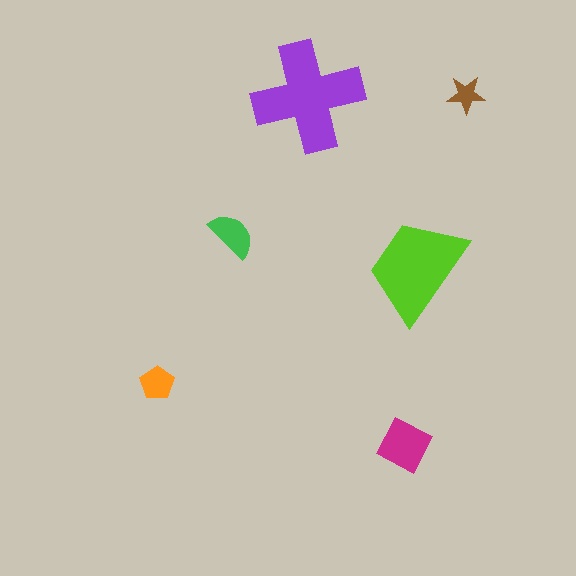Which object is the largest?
The purple cross.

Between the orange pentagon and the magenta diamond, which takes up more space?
The magenta diamond.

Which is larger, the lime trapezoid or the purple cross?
The purple cross.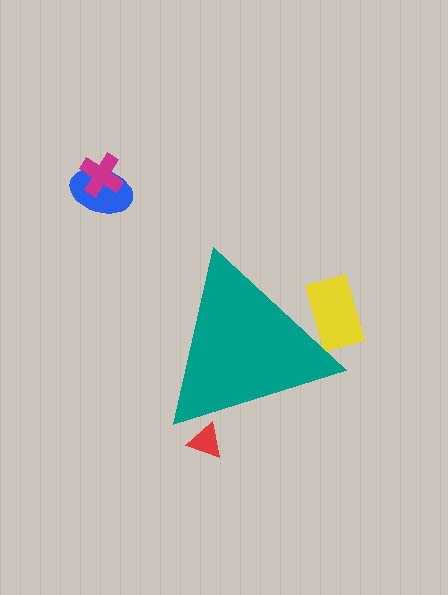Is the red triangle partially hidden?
Yes, the red triangle is partially hidden behind the teal triangle.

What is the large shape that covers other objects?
A teal triangle.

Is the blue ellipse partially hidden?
No, the blue ellipse is fully visible.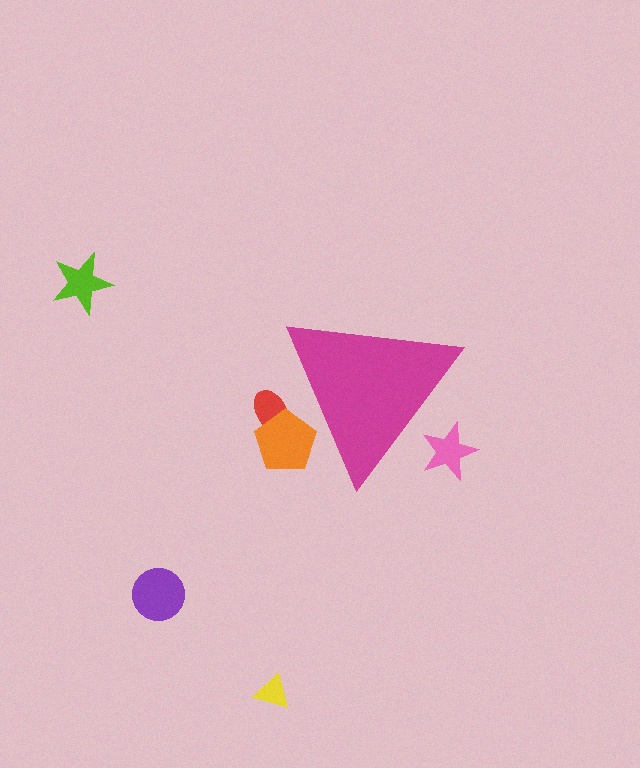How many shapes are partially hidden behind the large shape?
3 shapes are partially hidden.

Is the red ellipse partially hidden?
Yes, the red ellipse is partially hidden behind the magenta triangle.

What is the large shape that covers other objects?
A magenta triangle.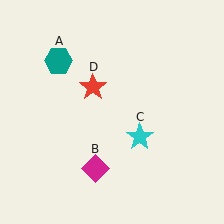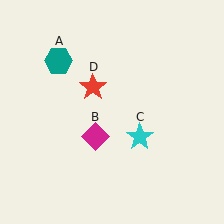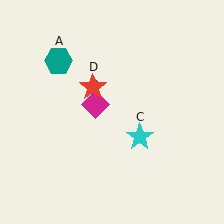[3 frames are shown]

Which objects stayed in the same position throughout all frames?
Teal hexagon (object A) and cyan star (object C) and red star (object D) remained stationary.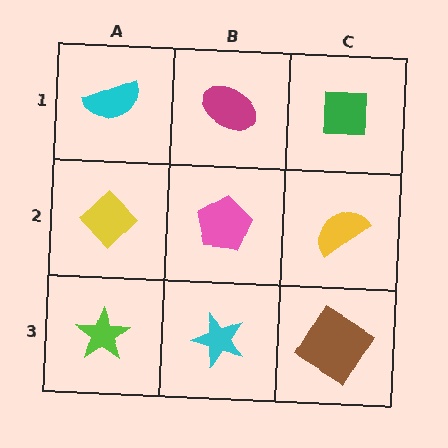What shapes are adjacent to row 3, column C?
A yellow semicircle (row 2, column C), a cyan star (row 3, column B).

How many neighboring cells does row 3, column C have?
2.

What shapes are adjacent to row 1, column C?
A yellow semicircle (row 2, column C), a magenta ellipse (row 1, column B).